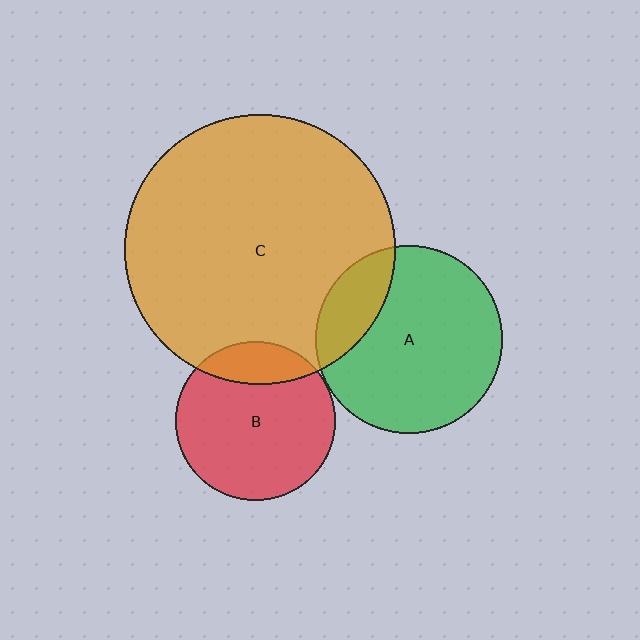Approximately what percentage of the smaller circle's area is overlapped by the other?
Approximately 20%.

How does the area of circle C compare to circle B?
Approximately 2.9 times.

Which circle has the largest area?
Circle C (orange).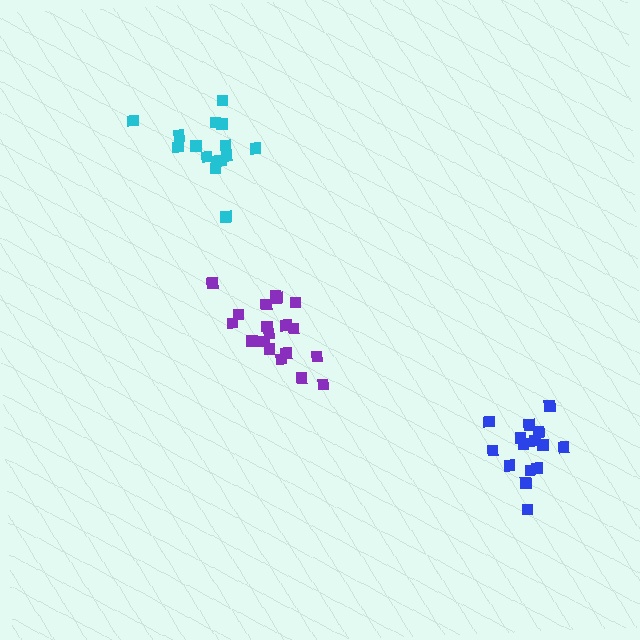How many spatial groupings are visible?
There are 3 spatial groupings.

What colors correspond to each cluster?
The clusters are colored: cyan, purple, blue.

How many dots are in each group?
Group 1: 16 dots, Group 2: 19 dots, Group 3: 16 dots (51 total).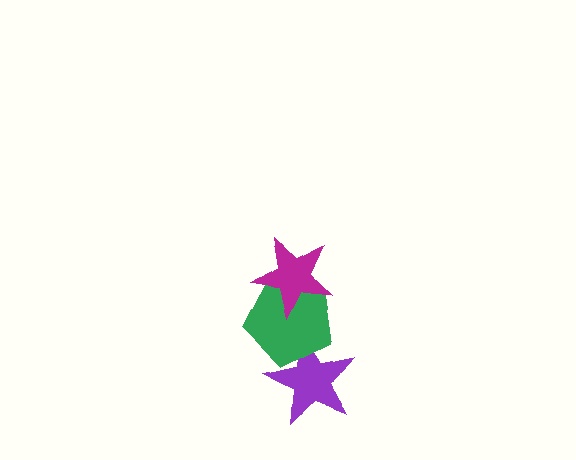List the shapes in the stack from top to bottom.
From top to bottom: the magenta star, the green pentagon, the purple star.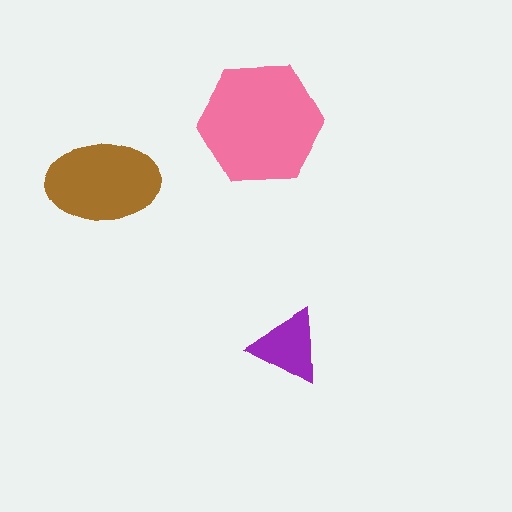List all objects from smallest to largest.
The purple triangle, the brown ellipse, the pink hexagon.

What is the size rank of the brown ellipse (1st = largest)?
2nd.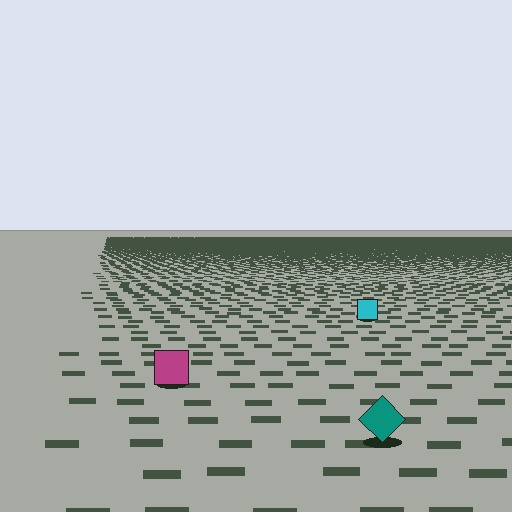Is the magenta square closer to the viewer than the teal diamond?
No. The teal diamond is closer — you can tell from the texture gradient: the ground texture is coarser near it.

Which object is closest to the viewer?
The teal diamond is closest. The texture marks near it are larger and more spread out.